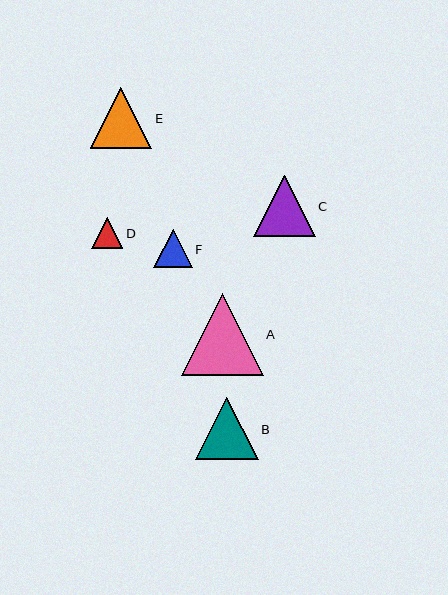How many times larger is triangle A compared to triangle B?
Triangle A is approximately 1.3 times the size of triangle B.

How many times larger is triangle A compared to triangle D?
Triangle A is approximately 2.7 times the size of triangle D.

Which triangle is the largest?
Triangle A is the largest with a size of approximately 82 pixels.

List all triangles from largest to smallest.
From largest to smallest: A, B, E, C, F, D.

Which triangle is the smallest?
Triangle D is the smallest with a size of approximately 31 pixels.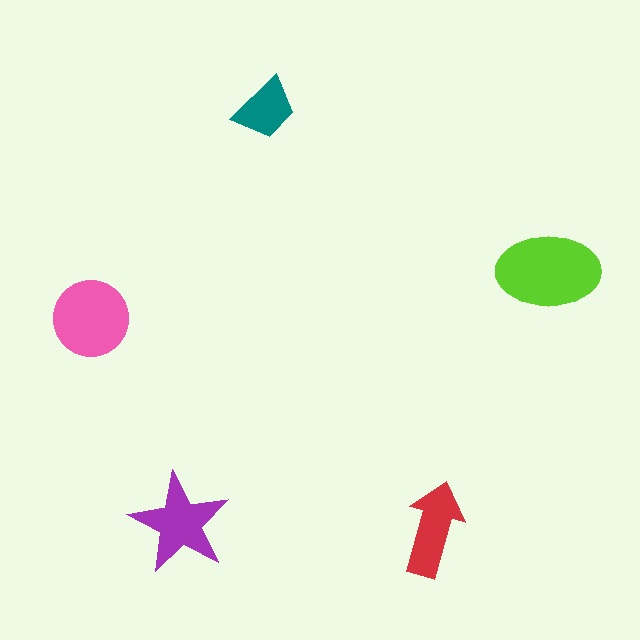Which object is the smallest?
The teal trapezoid.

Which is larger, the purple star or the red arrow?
The purple star.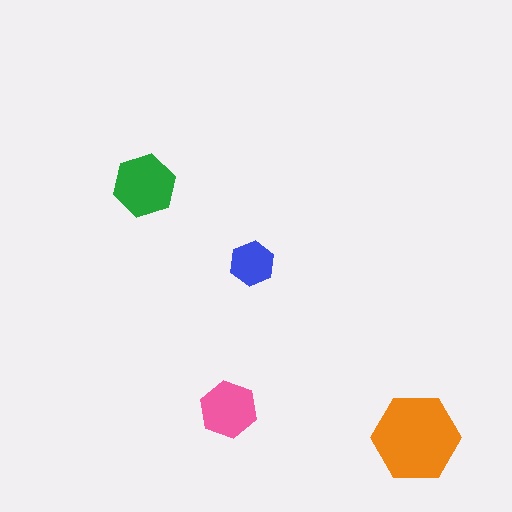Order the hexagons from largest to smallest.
the orange one, the green one, the pink one, the blue one.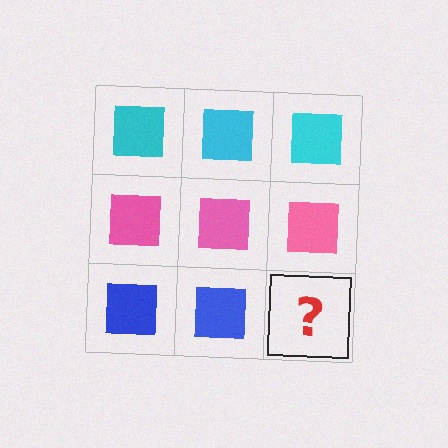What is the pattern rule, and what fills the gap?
The rule is that each row has a consistent color. The gap should be filled with a blue square.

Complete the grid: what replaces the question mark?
The question mark should be replaced with a blue square.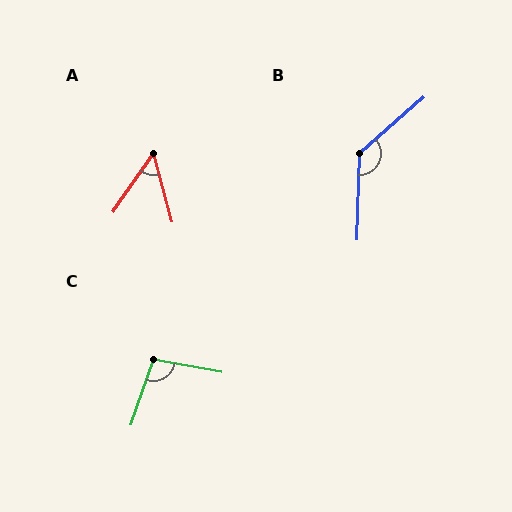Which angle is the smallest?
A, at approximately 50 degrees.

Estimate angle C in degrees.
Approximately 99 degrees.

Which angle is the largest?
B, at approximately 133 degrees.